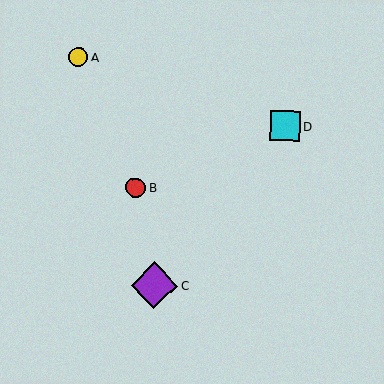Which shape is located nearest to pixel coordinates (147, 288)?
The purple diamond (labeled C) at (154, 285) is nearest to that location.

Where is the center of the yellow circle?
The center of the yellow circle is at (79, 57).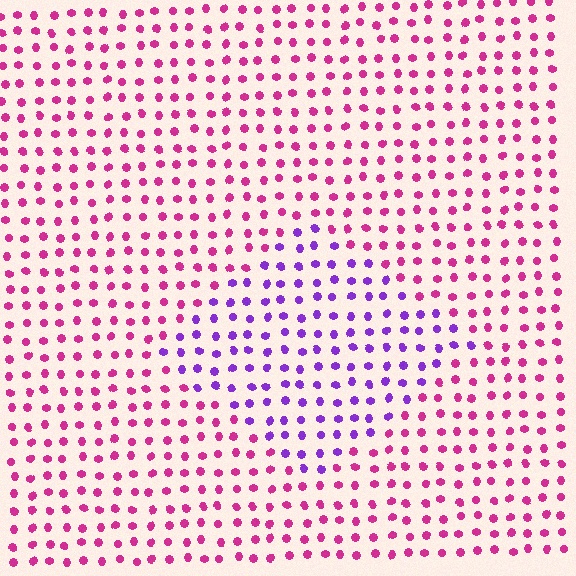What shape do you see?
I see a diamond.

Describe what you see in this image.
The image is filled with small magenta elements in a uniform arrangement. A diamond-shaped region is visible where the elements are tinted to a slightly different hue, forming a subtle color boundary.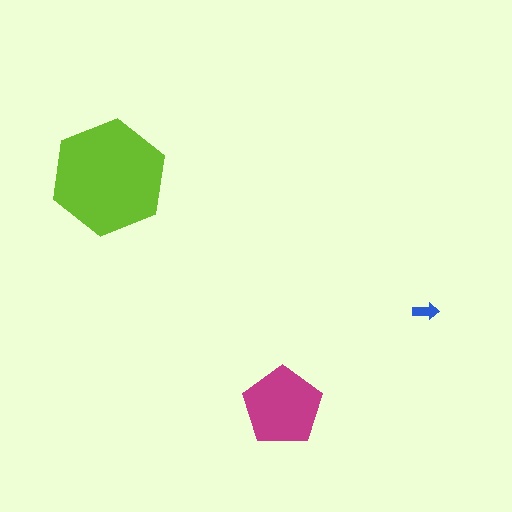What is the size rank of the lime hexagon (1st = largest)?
1st.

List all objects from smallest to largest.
The blue arrow, the magenta pentagon, the lime hexagon.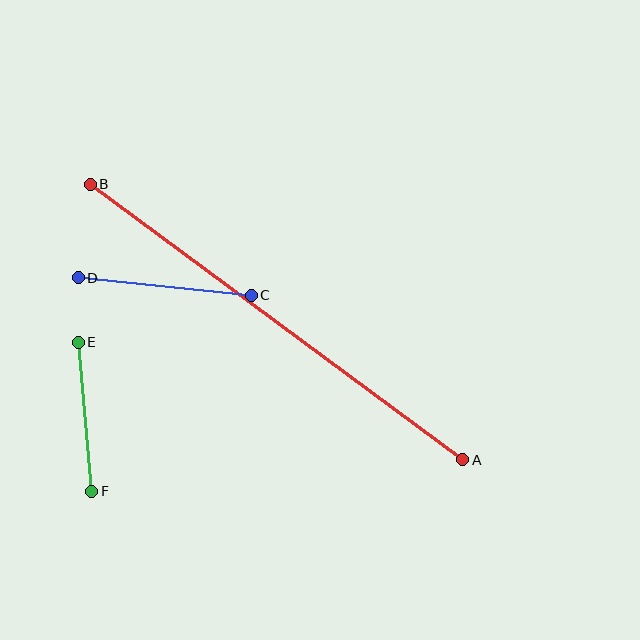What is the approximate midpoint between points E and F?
The midpoint is at approximately (85, 417) pixels.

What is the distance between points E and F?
The distance is approximately 149 pixels.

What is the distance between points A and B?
The distance is approximately 463 pixels.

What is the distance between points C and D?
The distance is approximately 174 pixels.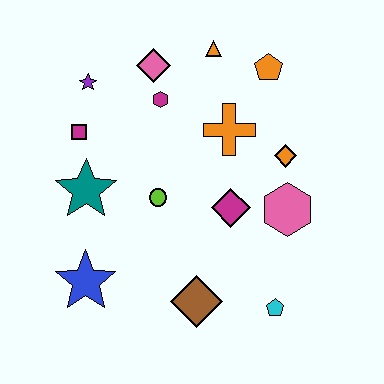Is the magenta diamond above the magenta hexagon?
No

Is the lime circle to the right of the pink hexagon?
No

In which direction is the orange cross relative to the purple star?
The orange cross is to the right of the purple star.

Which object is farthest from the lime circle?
The orange pentagon is farthest from the lime circle.